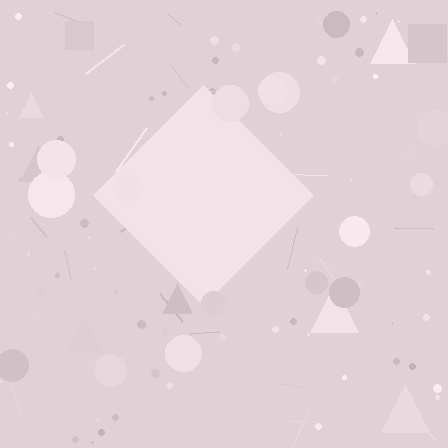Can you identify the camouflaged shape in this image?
The camouflaged shape is a diamond.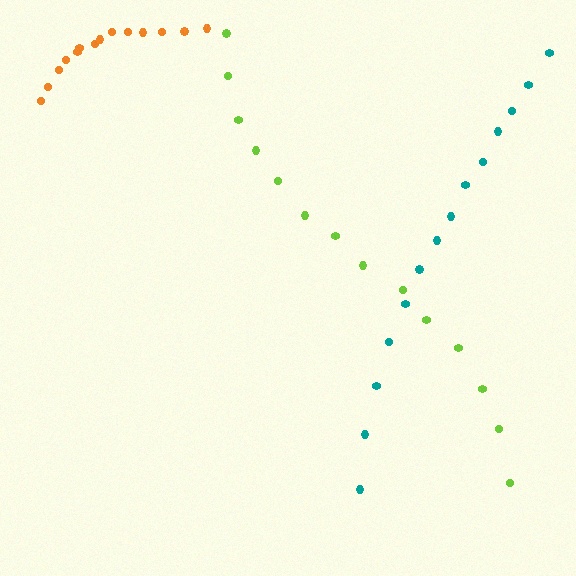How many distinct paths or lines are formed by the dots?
There are 3 distinct paths.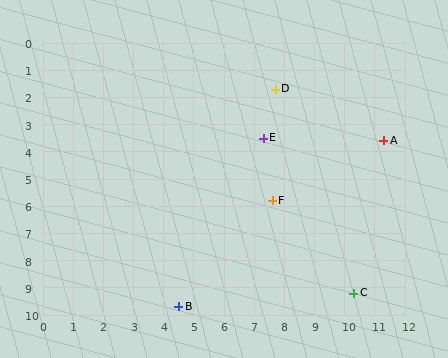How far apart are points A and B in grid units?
Points A and B are about 9.1 grid units apart.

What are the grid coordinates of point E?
Point E is at approximately (7.3, 3.5).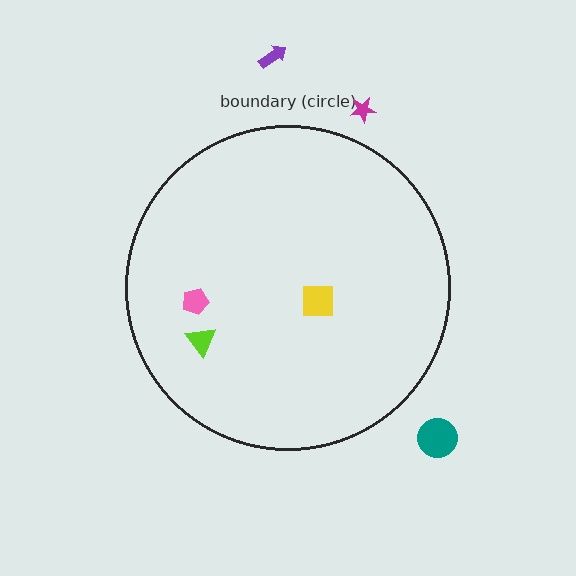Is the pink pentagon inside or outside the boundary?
Inside.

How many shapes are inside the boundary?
3 inside, 3 outside.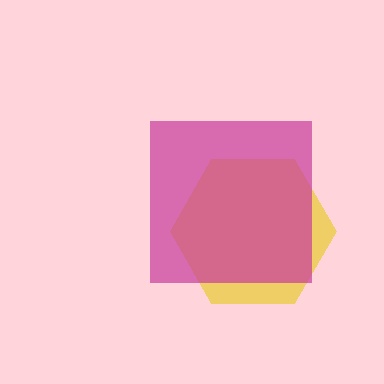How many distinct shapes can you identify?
There are 2 distinct shapes: a yellow hexagon, a magenta square.